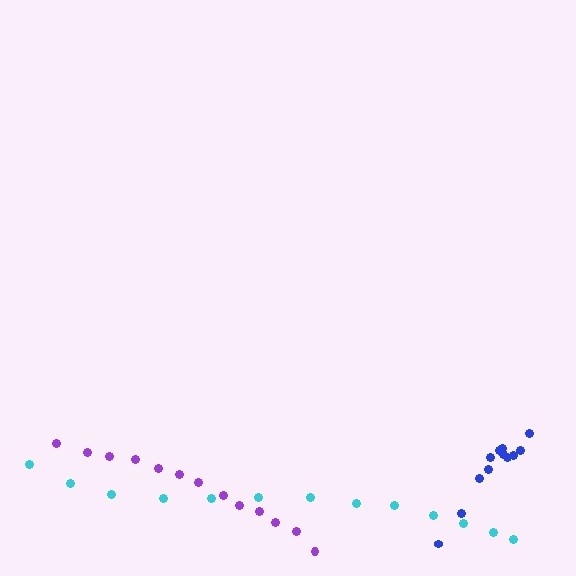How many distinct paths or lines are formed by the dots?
There are 3 distinct paths.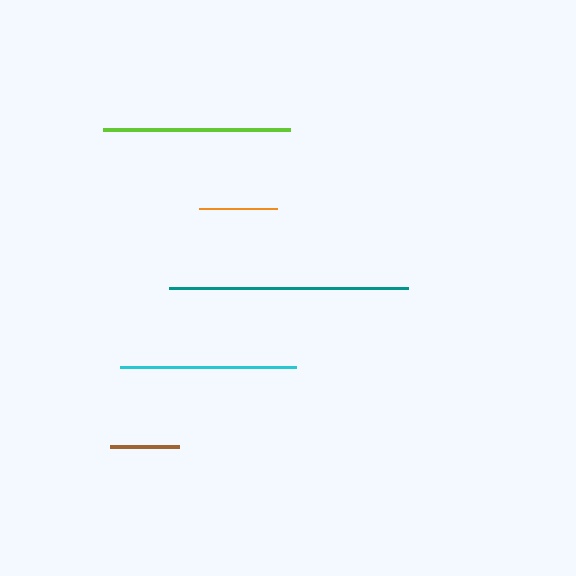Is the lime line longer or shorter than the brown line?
The lime line is longer than the brown line.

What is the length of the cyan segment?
The cyan segment is approximately 176 pixels long.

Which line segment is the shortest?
The brown line is the shortest at approximately 68 pixels.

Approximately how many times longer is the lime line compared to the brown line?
The lime line is approximately 2.8 times the length of the brown line.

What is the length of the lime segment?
The lime segment is approximately 188 pixels long.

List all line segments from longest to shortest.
From longest to shortest: teal, lime, cyan, orange, brown.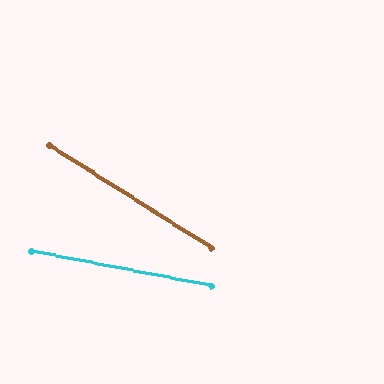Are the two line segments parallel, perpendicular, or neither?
Neither parallel nor perpendicular — they differ by about 21°.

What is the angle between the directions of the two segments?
Approximately 21 degrees.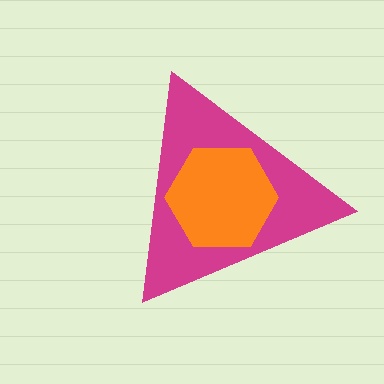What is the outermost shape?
The magenta triangle.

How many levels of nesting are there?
2.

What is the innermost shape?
The orange hexagon.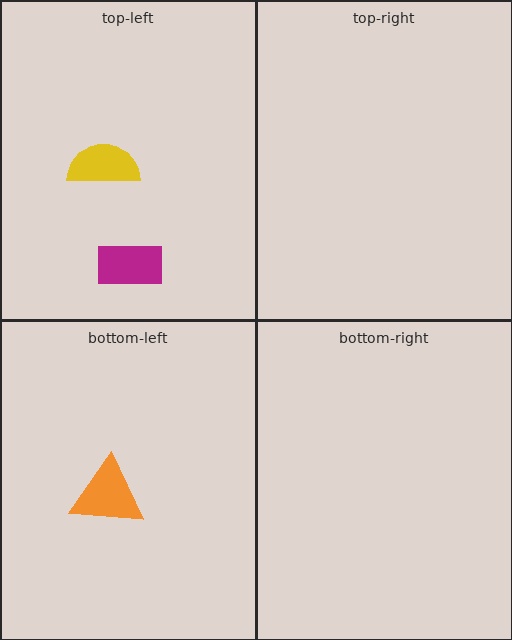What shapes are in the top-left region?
The yellow semicircle, the magenta rectangle.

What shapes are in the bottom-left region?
The orange triangle.